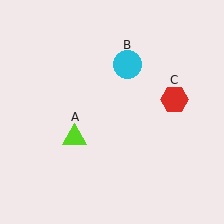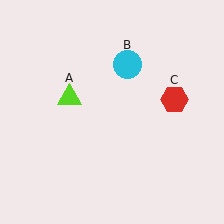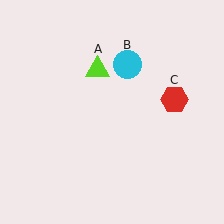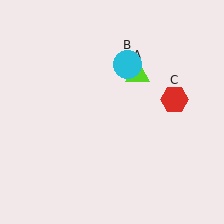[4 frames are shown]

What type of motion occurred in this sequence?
The lime triangle (object A) rotated clockwise around the center of the scene.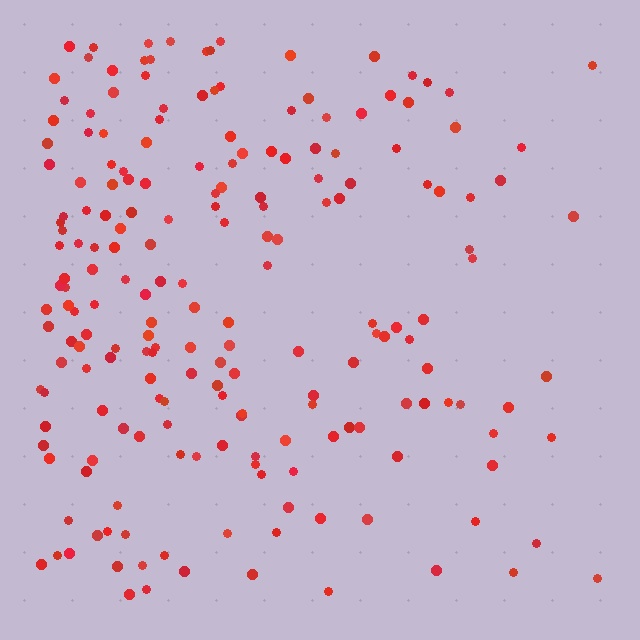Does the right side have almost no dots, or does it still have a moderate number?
Still a moderate number, just noticeably fewer than the left.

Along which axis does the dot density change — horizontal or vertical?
Horizontal.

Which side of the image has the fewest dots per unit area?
The right.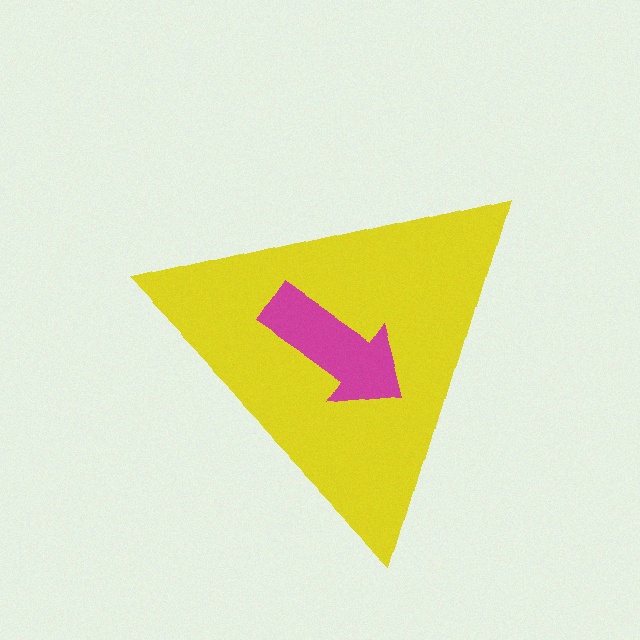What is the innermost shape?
The magenta arrow.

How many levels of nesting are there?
2.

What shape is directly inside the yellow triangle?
The magenta arrow.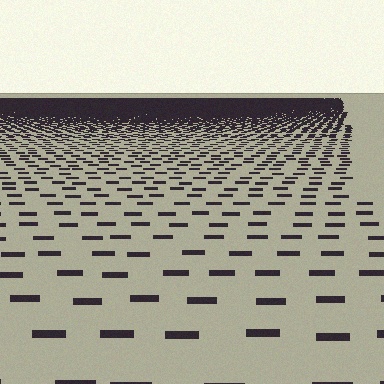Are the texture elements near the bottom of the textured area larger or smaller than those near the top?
Larger. Near the bottom, elements are closer to the viewer and appear at a bigger on-screen size.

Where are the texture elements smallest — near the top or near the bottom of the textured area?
Near the top.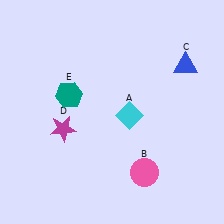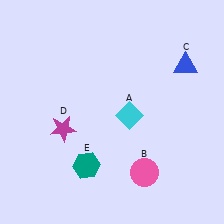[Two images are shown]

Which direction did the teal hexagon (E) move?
The teal hexagon (E) moved down.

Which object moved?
The teal hexagon (E) moved down.